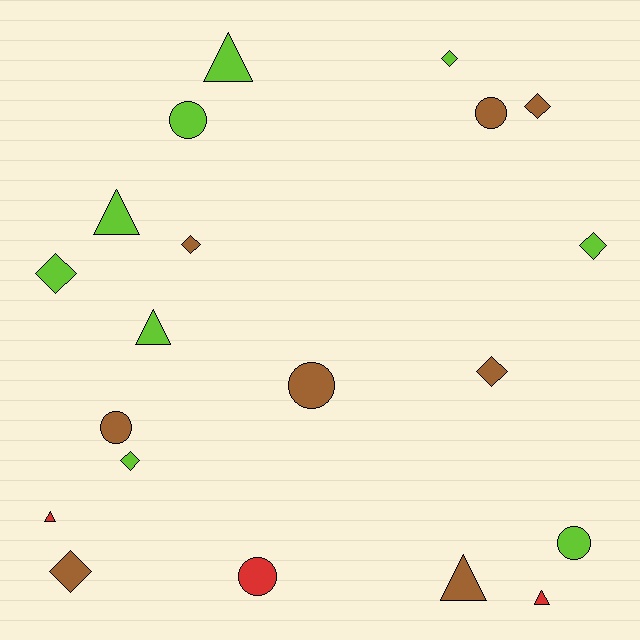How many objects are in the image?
There are 20 objects.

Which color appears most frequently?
Lime, with 9 objects.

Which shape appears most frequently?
Diamond, with 8 objects.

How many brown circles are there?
There are 3 brown circles.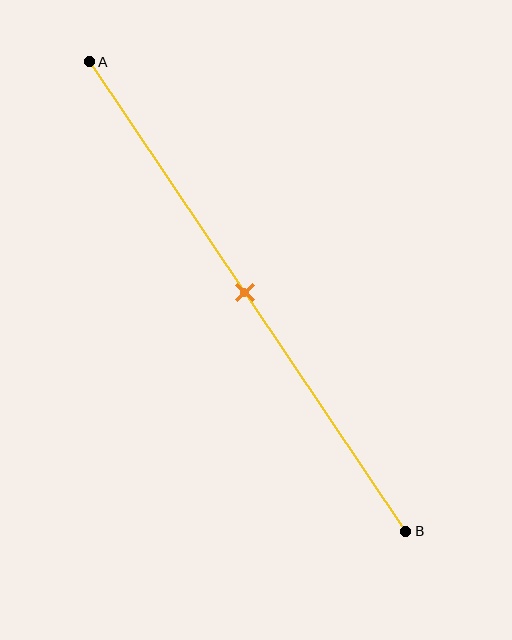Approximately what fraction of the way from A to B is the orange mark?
The orange mark is approximately 50% of the way from A to B.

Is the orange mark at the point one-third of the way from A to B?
No, the mark is at about 50% from A, not at the 33% one-third point.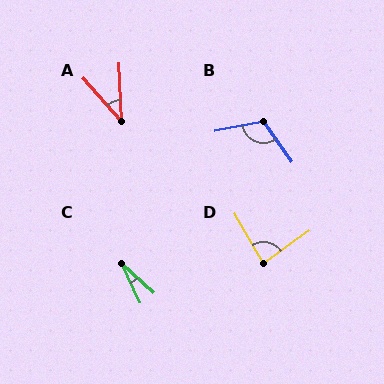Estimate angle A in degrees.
Approximately 39 degrees.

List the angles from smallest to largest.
C (22°), A (39°), D (84°), B (115°).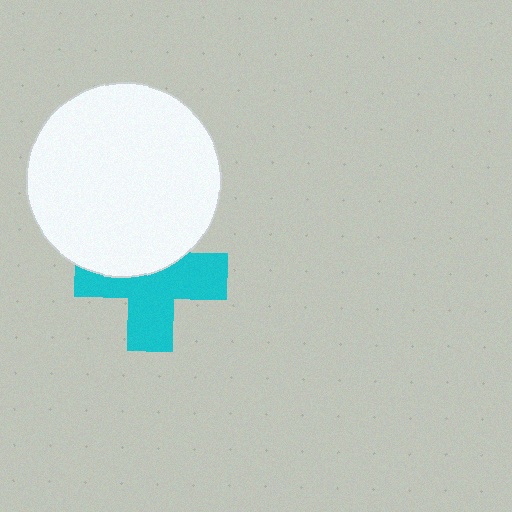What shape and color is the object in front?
The object in front is a white circle.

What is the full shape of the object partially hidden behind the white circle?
The partially hidden object is a cyan cross.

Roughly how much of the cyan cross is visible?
About half of it is visible (roughly 60%).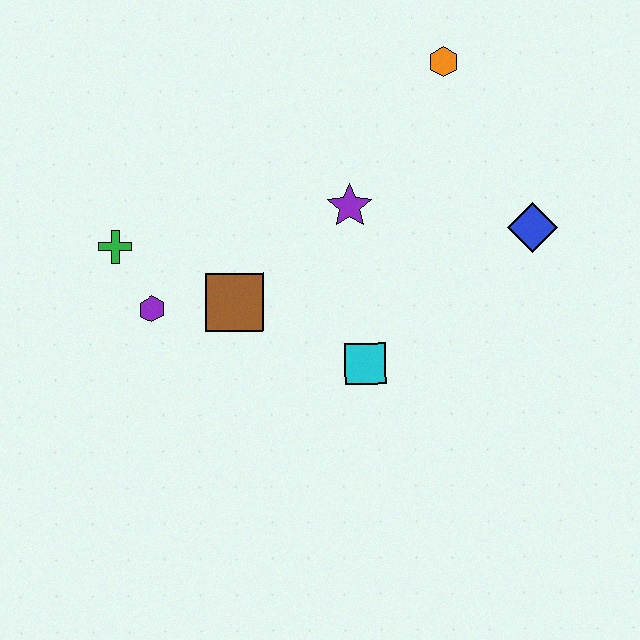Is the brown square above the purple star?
No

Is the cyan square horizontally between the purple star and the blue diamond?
Yes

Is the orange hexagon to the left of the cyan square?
No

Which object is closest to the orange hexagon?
The purple star is closest to the orange hexagon.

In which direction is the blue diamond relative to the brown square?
The blue diamond is to the right of the brown square.